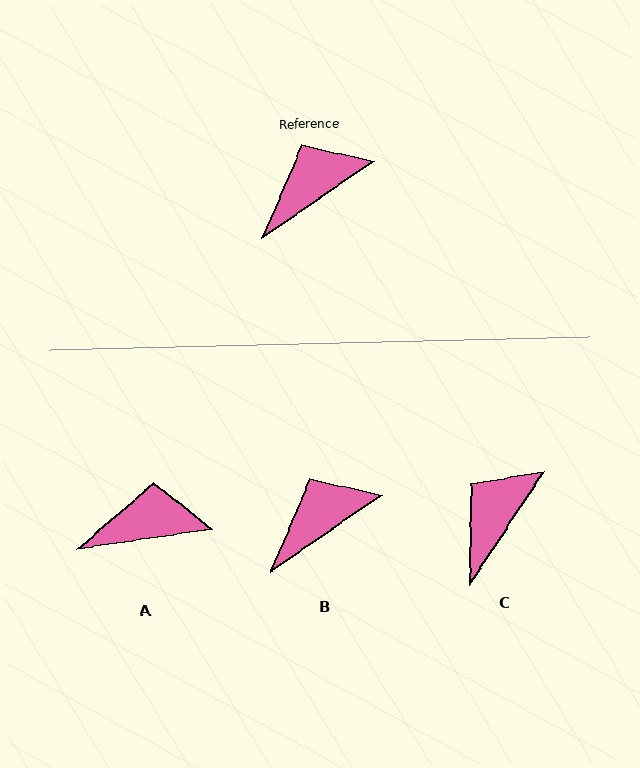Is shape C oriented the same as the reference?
No, it is off by about 22 degrees.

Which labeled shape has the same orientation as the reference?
B.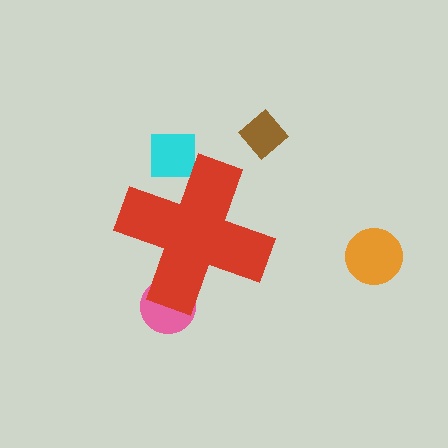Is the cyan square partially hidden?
Yes, the cyan square is partially hidden behind the red cross.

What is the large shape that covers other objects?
A red cross.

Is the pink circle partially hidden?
Yes, the pink circle is partially hidden behind the red cross.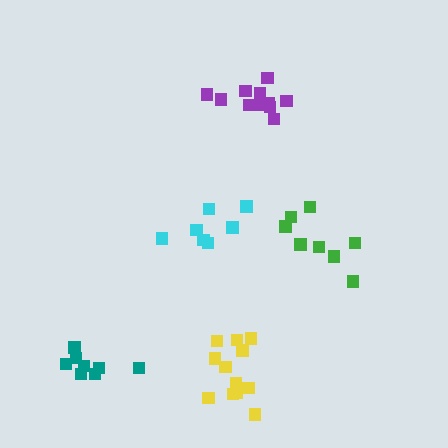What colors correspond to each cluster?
The clusters are colored: yellow, purple, cyan, green, teal.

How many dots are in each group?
Group 1: 12 dots, Group 2: 11 dots, Group 3: 7 dots, Group 4: 8 dots, Group 5: 8 dots (46 total).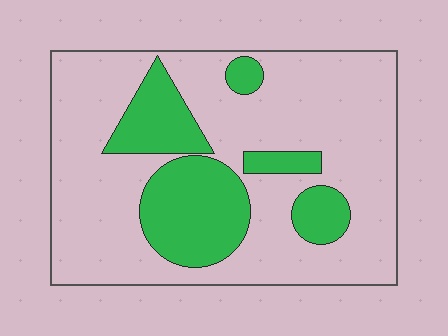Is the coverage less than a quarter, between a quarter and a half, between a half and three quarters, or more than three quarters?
Between a quarter and a half.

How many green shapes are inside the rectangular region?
5.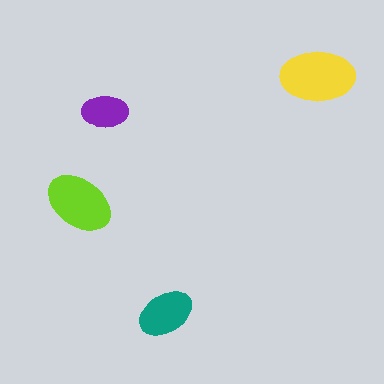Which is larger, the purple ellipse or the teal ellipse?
The teal one.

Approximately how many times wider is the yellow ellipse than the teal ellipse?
About 1.5 times wider.